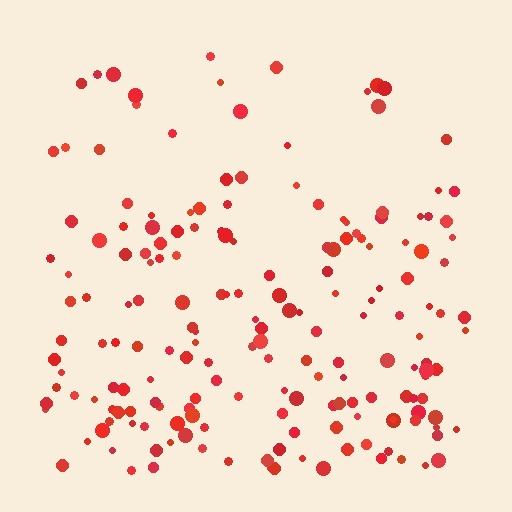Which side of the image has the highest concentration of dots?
The bottom.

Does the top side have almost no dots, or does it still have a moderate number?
Still a moderate number, just noticeably fewer than the bottom.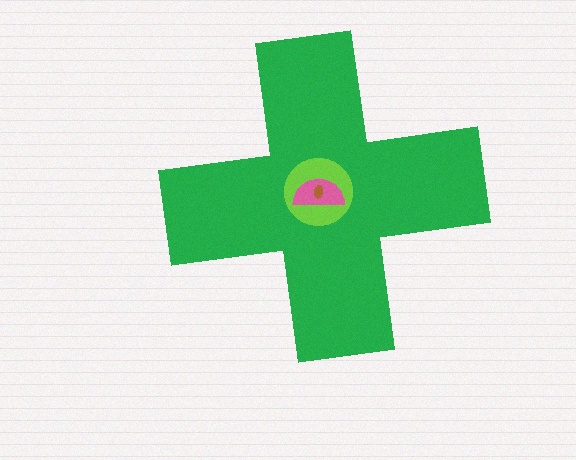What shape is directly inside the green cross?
The lime circle.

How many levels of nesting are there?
4.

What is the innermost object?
The brown ellipse.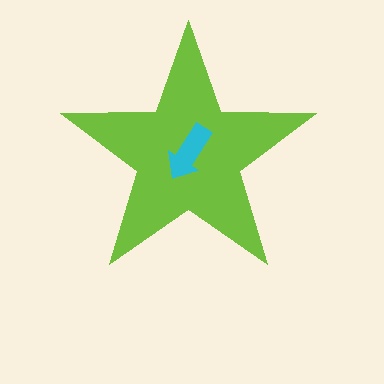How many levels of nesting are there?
2.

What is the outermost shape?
The lime star.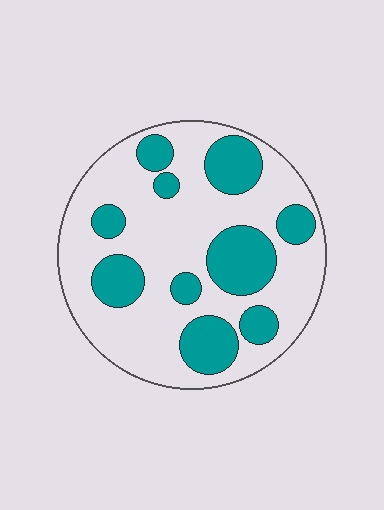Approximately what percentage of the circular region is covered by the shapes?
Approximately 30%.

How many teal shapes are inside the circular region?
10.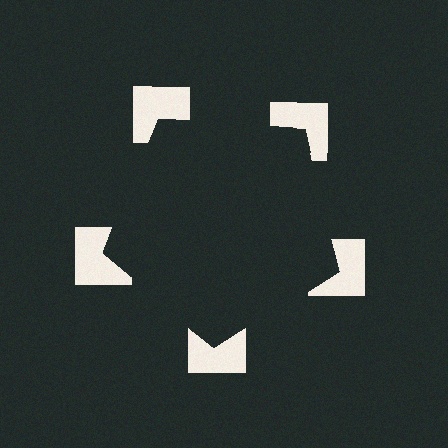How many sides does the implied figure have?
5 sides.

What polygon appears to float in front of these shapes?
An illusory pentagon — its edges are inferred from the aligned wedge cuts in the notched squares, not physically drawn.